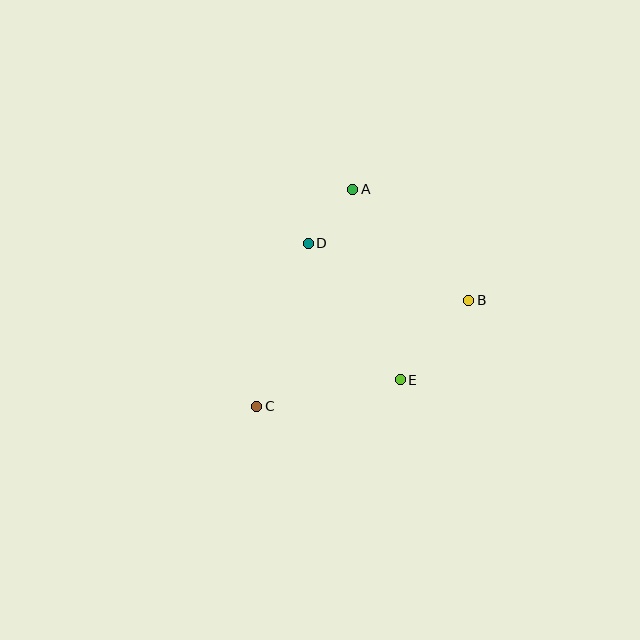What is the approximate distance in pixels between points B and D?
The distance between B and D is approximately 170 pixels.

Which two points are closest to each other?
Points A and D are closest to each other.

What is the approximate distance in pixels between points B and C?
The distance between B and C is approximately 237 pixels.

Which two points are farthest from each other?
Points A and C are farthest from each other.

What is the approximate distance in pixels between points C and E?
The distance between C and E is approximately 146 pixels.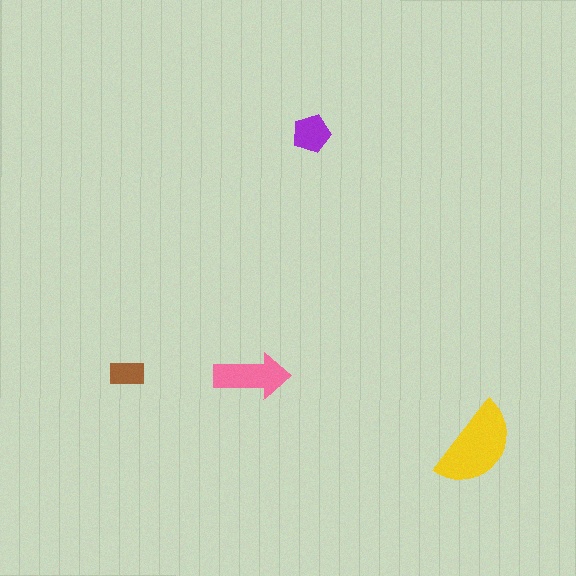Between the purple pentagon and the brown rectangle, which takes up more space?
The purple pentagon.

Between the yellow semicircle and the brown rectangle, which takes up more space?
The yellow semicircle.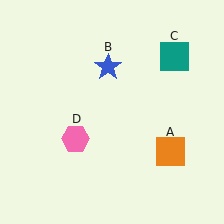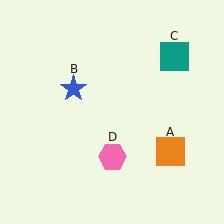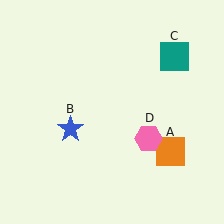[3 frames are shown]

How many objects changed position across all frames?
2 objects changed position: blue star (object B), pink hexagon (object D).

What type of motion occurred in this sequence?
The blue star (object B), pink hexagon (object D) rotated counterclockwise around the center of the scene.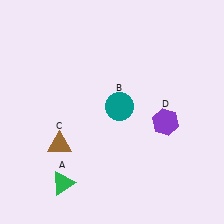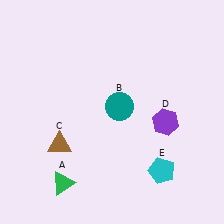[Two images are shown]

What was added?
A cyan pentagon (E) was added in Image 2.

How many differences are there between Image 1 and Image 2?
There is 1 difference between the two images.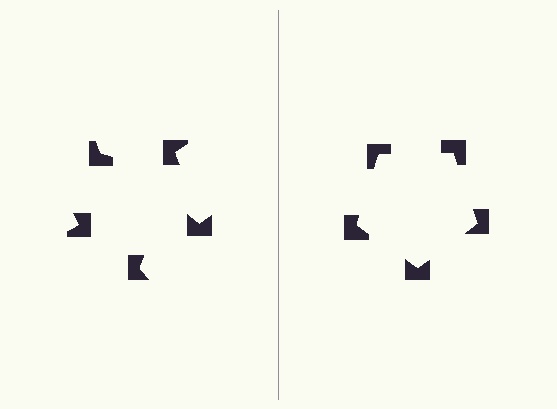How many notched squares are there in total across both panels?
10 — 5 on each side.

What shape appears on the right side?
An illusory pentagon.